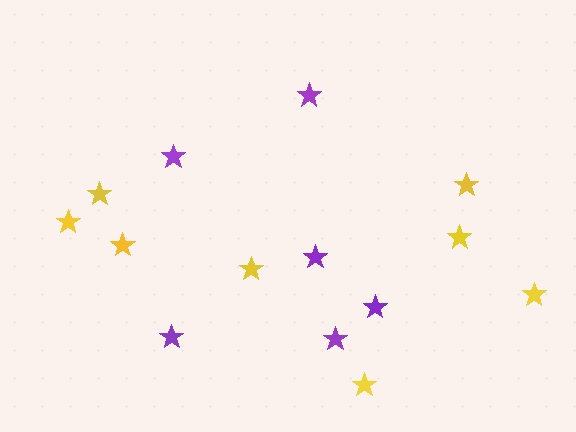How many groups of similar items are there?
There are 2 groups: one group of yellow stars (8) and one group of purple stars (6).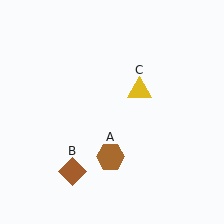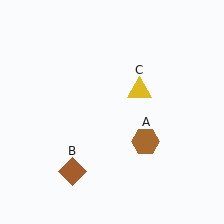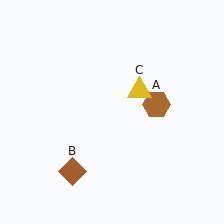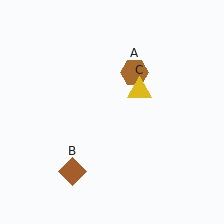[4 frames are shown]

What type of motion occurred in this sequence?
The brown hexagon (object A) rotated counterclockwise around the center of the scene.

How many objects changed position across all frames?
1 object changed position: brown hexagon (object A).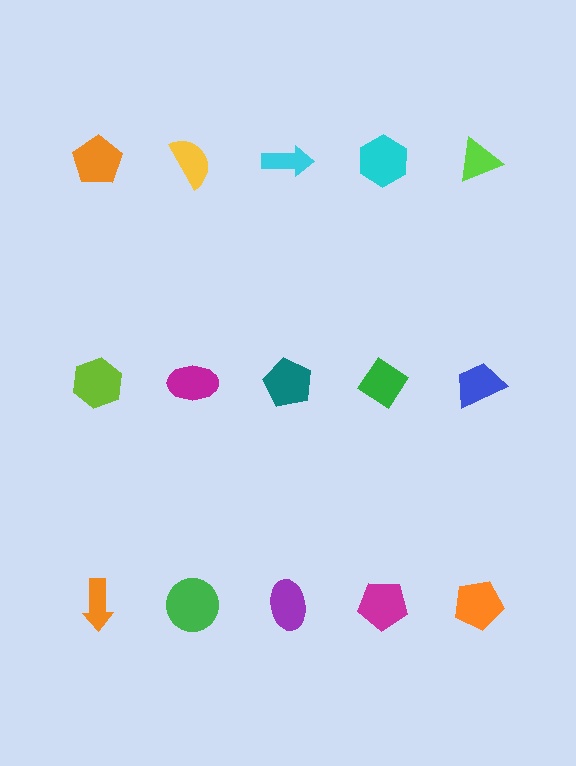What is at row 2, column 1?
A lime hexagon.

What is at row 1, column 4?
A cyan hexagon.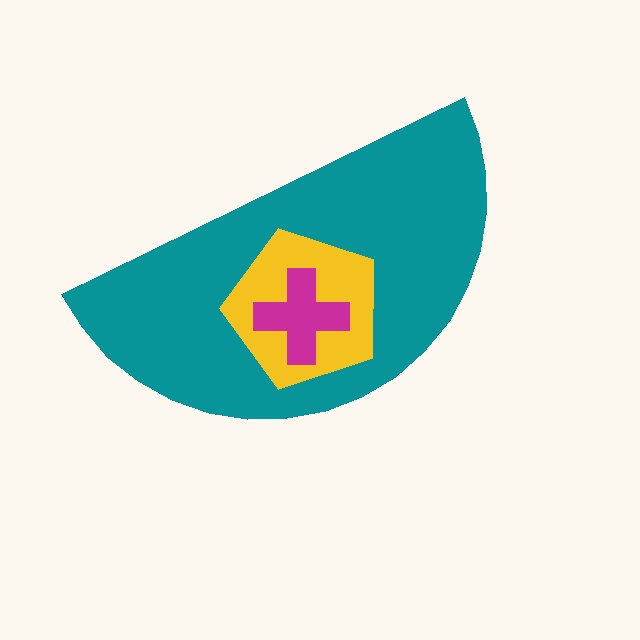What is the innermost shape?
The magenta cross.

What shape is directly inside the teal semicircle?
The yellow pentagon.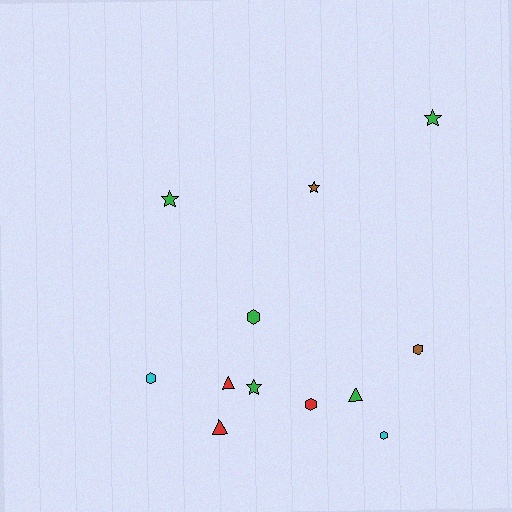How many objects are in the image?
There are 12 objects.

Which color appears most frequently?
Green, with 5 objects.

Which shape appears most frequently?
Hexagon, with 5 objects.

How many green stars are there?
There are 3 green stars.